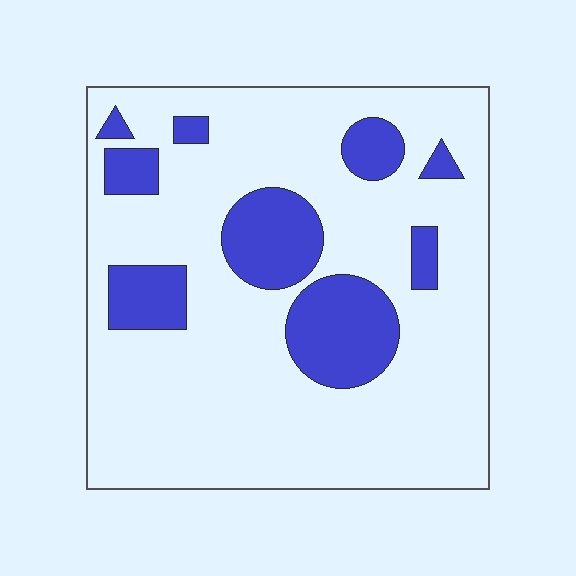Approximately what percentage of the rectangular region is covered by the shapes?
Approximately 20%.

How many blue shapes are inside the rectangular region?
9.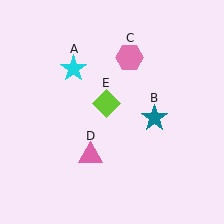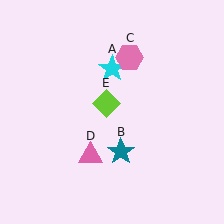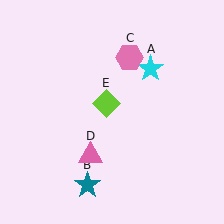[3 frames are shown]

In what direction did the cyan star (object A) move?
The cyan star (object A) moved right.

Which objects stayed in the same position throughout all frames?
Pink hexagon (object C) and pink triangle (object D) and lime diamond (object E) remained stationary.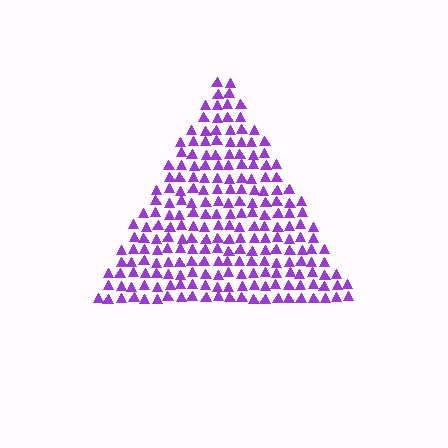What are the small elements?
The small elements are triangles.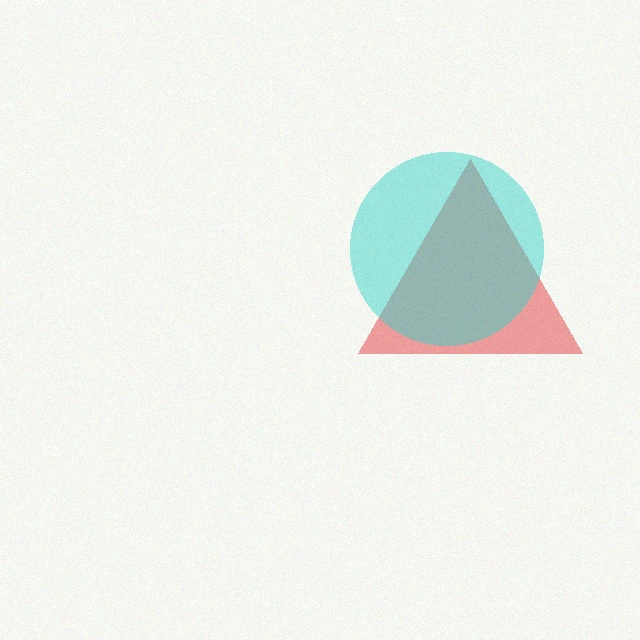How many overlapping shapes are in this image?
There are 2 overlapping shapes in the image.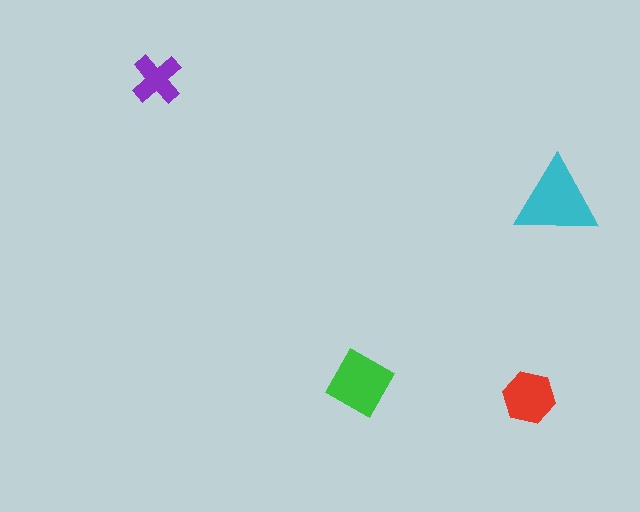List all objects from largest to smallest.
The cyan triangle, the green diamond, the red hexagon, the purple cross.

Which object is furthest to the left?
The purple cross is leftmost.